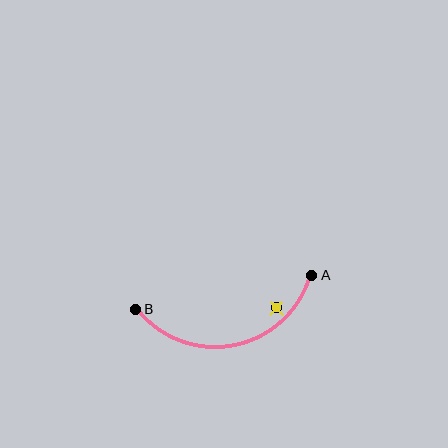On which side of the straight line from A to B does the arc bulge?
The arc bulges below the straight line connecting A and B.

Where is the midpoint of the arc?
The arc midpoint is the point on the curve farthest from the straight line joining A and B. It sits below that line.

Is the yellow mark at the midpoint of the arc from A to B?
No — the yellow mark does not lie on the arc at all. It sits slightly inside the curve.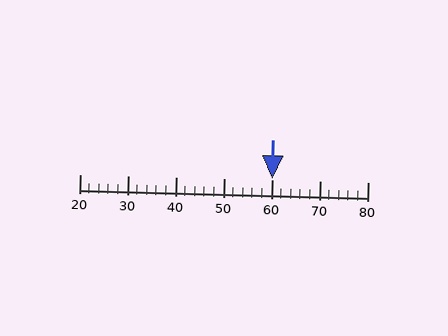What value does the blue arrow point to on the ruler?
The blue arrow points to approximately 60.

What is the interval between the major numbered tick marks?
The major tick marks are spaced 10 units apart.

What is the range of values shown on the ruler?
The ruler shows values from 20 to 80.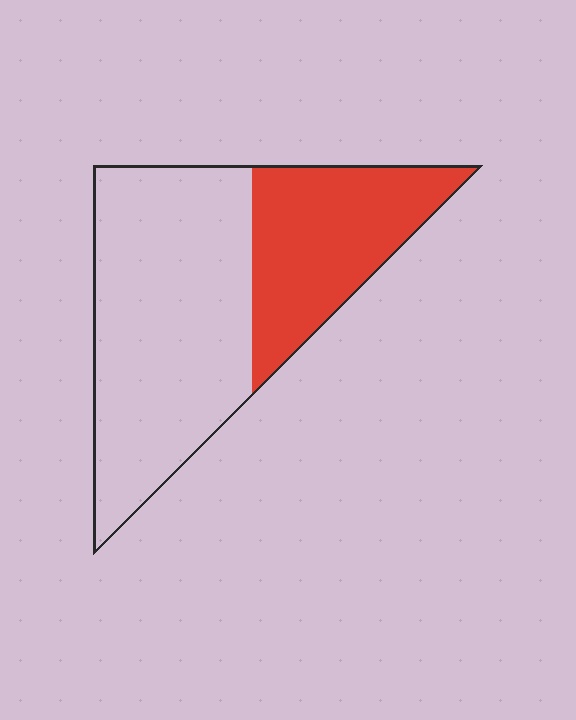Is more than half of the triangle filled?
No.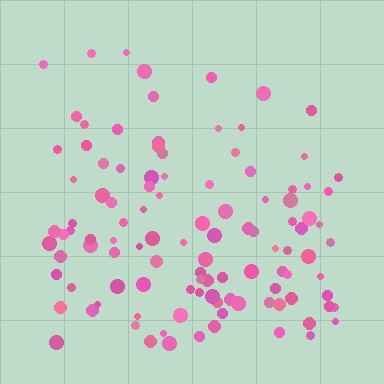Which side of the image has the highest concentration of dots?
The bottom.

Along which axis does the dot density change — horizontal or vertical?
Vertical.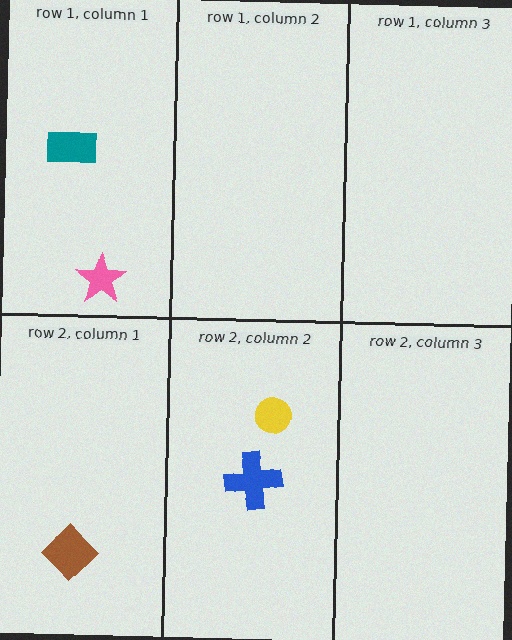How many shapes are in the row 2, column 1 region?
1.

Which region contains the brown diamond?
The row 2, column 1 region.